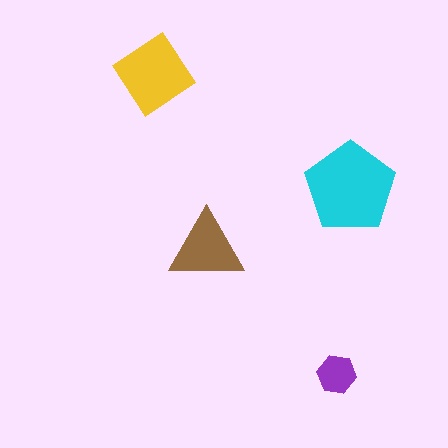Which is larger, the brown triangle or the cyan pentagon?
The cyan pentagon.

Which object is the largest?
The cyan pentagon.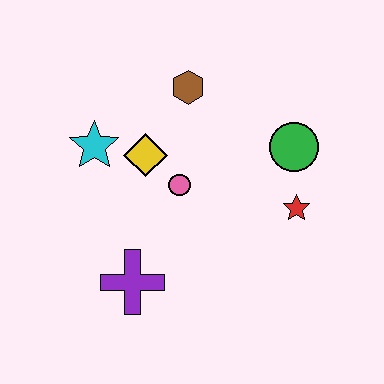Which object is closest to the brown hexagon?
The yellow diamond is closest to the brown hexagon.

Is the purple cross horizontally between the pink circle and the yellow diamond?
No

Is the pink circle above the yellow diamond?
No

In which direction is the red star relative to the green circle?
The red star is below the green circle.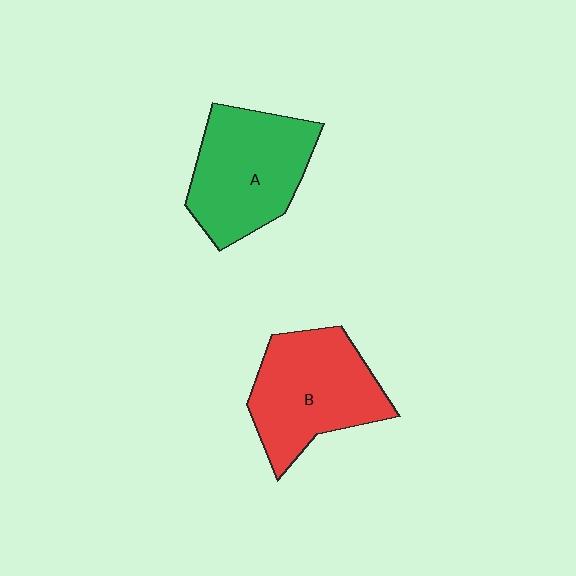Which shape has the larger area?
Shape B (red).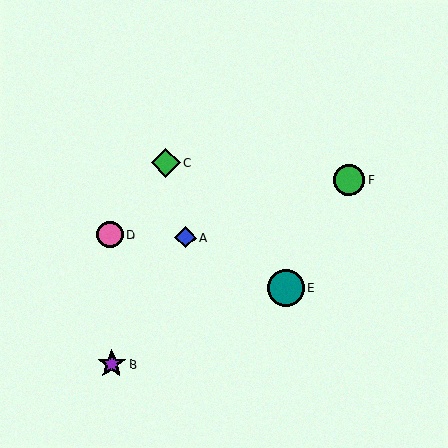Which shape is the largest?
The teal circle (labeled E) is the largest.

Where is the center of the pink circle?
The center of the pink circle is at (110, 235).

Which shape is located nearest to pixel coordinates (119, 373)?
The purple star (labeled B) at (112, 364) is nearest to that location.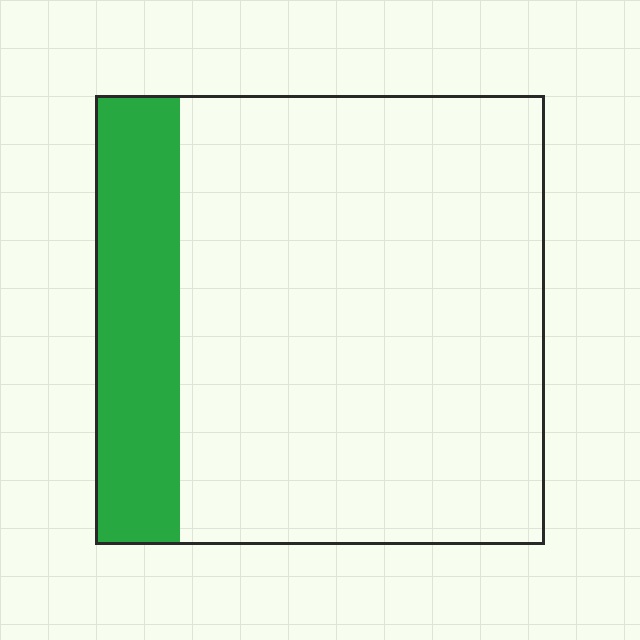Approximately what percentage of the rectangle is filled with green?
Approximately 20%.